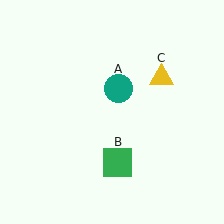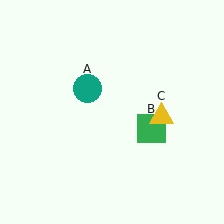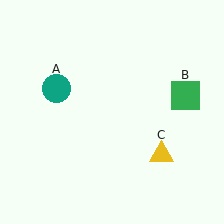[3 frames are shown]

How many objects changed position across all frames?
3 objects changed position: teal circle (object A), green square (object B), yellow triangle (object C).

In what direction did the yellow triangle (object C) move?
The yellow triangle (object C) moved down.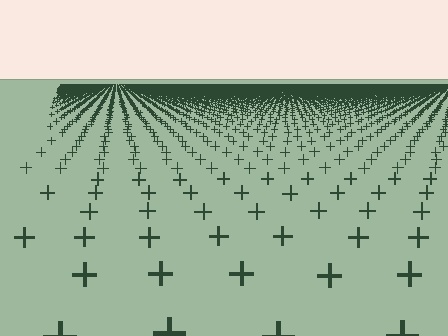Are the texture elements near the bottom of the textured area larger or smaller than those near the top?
Larger. Near the bottom, elements are closer to the viewer and appear at a bigger on-screen size.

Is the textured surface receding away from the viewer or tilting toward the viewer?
The surface is receding away from the viewer. Texture elements get smaller and denser toward the top.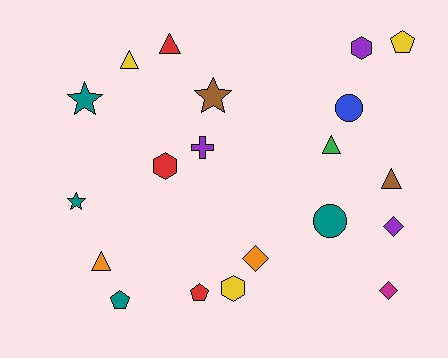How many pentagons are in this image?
There are 3 pentagons.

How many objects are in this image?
There are 20 objects.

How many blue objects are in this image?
There is 1 blue object.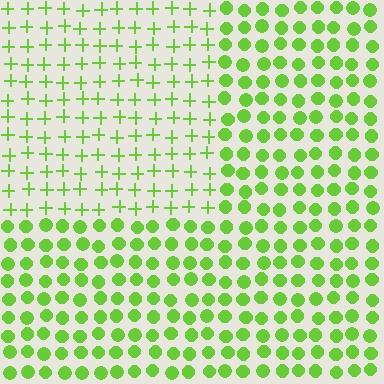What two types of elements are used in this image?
The image uses plus signs inside the rectangle region and circles outside it.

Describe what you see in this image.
The image is filled with small lime elements arranged in a uniform grid. A rectangle-shaped region contains plus signs, while the surrounding area contains circles. The boundary is defined purely by the change in element shape.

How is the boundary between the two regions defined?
The boundary is defined by a change in element shape: plus signs inside vs. circles outside. All elements share the same color and spacing.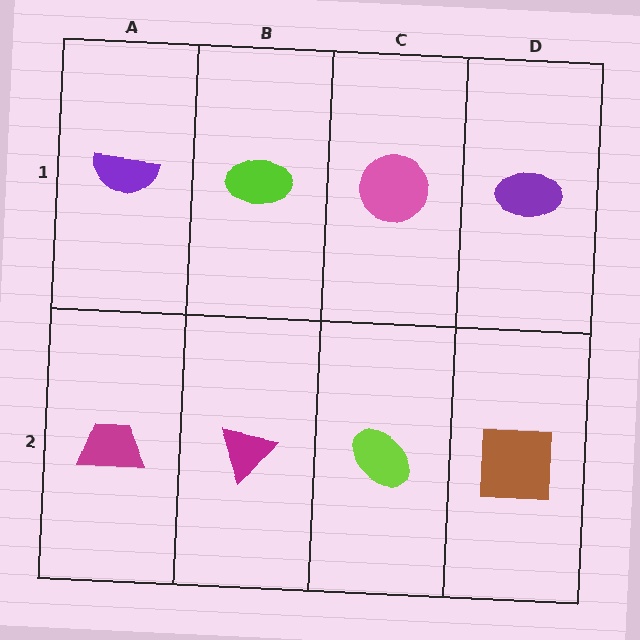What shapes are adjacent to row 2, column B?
A lime ellipse (row 1, column B), a magenta trapezoid (row 2, column A), a lime ellipse (row 2, column C).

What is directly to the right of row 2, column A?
A magenta triangle.